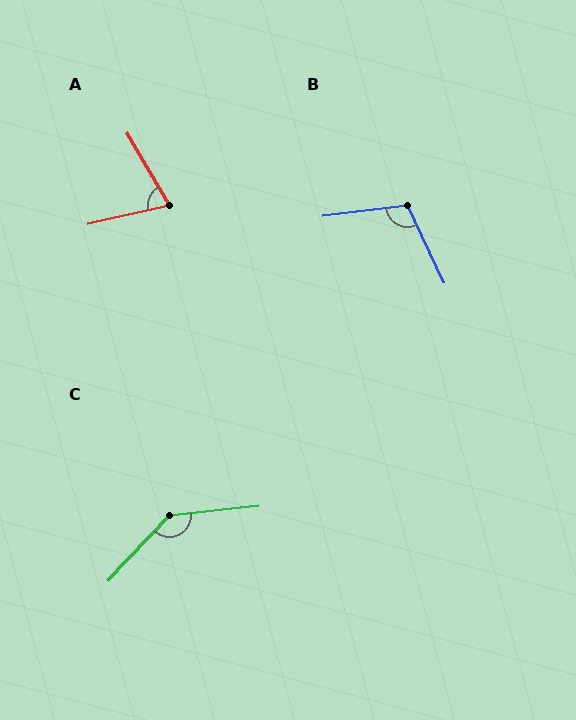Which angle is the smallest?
A, at approximately 72 degrees.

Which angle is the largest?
C, at approximately 139 degrees.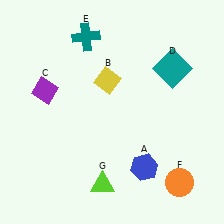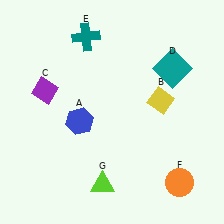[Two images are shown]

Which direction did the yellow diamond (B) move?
The yellow diamond (B) moved right.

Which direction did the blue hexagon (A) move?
The blue hexagon (A) moved left.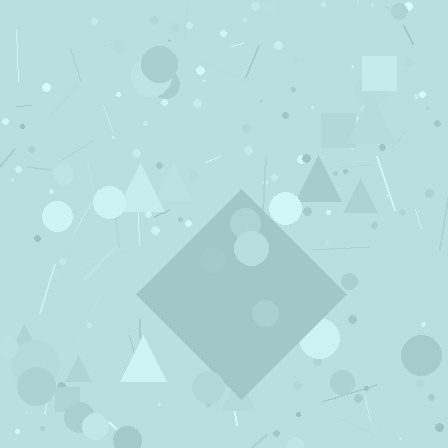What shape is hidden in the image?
A diamond is hidden in the image.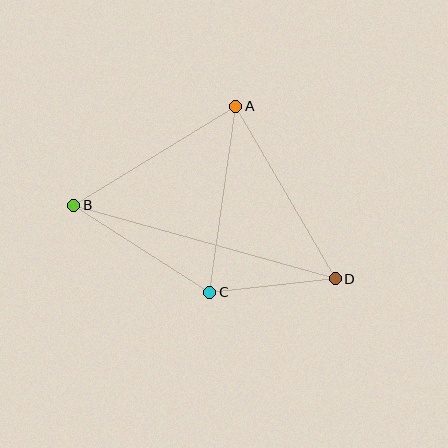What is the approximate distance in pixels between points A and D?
The distance between A and D is approximately 199 pixels.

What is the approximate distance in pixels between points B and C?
The distance between B and C is approximately 161 pixels.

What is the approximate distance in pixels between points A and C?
The distance between A and C is approximately 188 pixels.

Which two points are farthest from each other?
Points B and D are farthest from each other.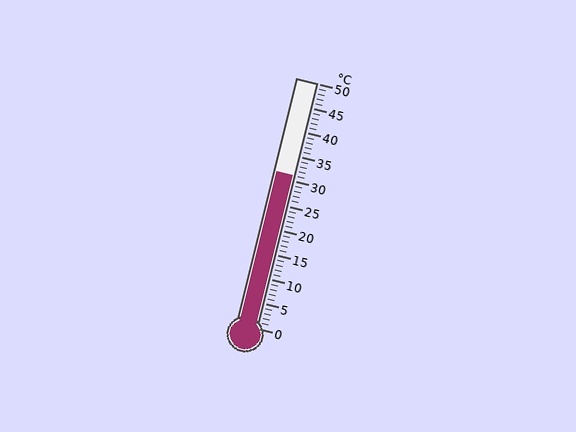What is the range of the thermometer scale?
The thermometer scale ranges from 0°C to 50°C.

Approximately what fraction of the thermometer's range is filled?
The thermometer is filled to approximately 60% of its range.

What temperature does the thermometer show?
The thermometer shows approximately 31°C.